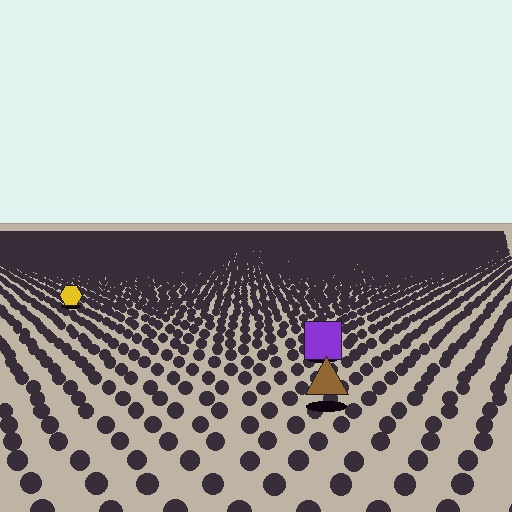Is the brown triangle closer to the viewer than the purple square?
Yes. The brown triangle is closer — you can tell from the texture gradient: the ground texture is coarser near it.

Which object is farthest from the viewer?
The yellow hexagon is farthest from the viewer. It appears smaller and the ground texture around it is denser.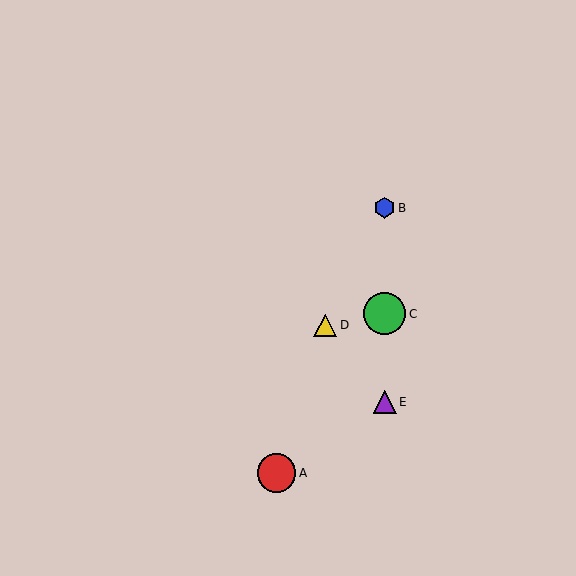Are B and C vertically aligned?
Yes, both are at x≈385.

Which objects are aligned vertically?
Objects B, C, E are aligned vertically.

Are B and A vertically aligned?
No, B is at x≈385 and A is at x≈277.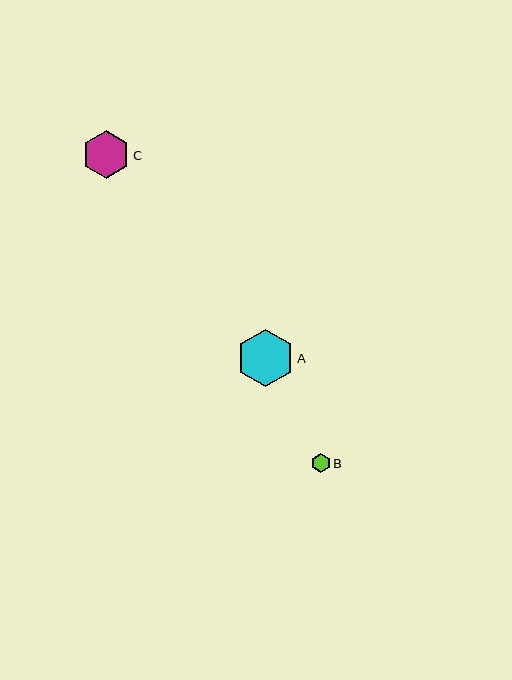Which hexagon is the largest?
Hexagon A is the largest with a size of approximately 57 pixels.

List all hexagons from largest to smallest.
From largest to smallest: A, C, B.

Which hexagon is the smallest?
Hexagon B is the smallest with a size of approximately 19 pixels.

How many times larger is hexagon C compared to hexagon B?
Hexagon C is approximately 2.5 times the size of hexagon B.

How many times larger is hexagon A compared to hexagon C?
Hexagon A is approximately 1.2 times the size of hexagon C.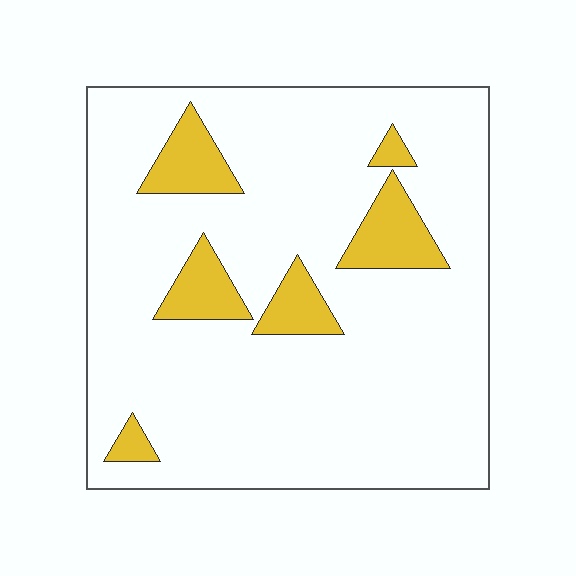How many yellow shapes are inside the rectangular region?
6.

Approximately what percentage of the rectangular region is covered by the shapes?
Approximately 15%.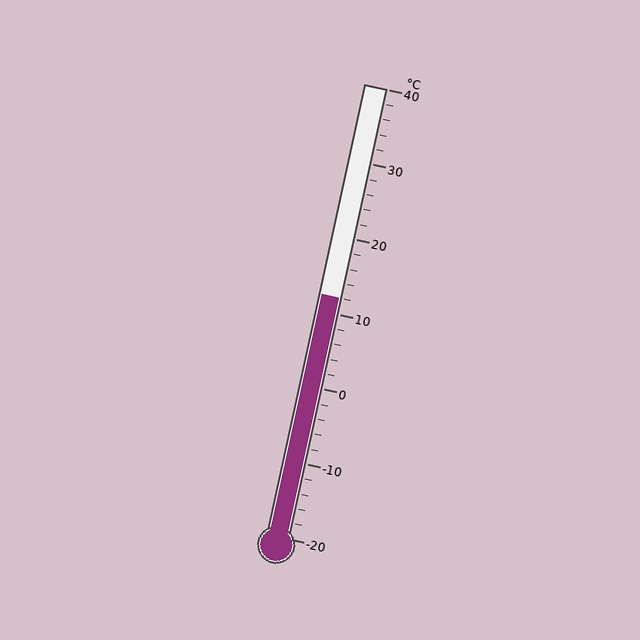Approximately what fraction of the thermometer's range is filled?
The thermometer is filled to approximately 55% of its range.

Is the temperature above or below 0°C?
The temperature is above 0°C.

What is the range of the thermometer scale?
The thermometer scale ranges from -20°C to 40°C.